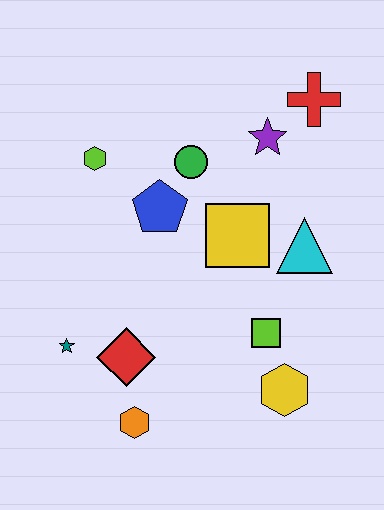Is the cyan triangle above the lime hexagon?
No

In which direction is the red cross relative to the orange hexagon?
The red cross is above the orange hexagon.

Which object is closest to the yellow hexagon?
The lime square is closest to the yellow hexagon.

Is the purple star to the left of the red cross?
Yes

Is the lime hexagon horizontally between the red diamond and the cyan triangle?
No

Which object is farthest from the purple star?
The orange hexagon is farthest from the purple star.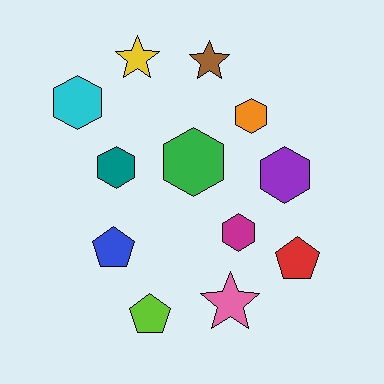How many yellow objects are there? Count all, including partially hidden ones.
There is 1 yellow object.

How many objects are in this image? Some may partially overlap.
There are 12 objects.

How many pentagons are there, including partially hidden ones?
There are 3 pentagons.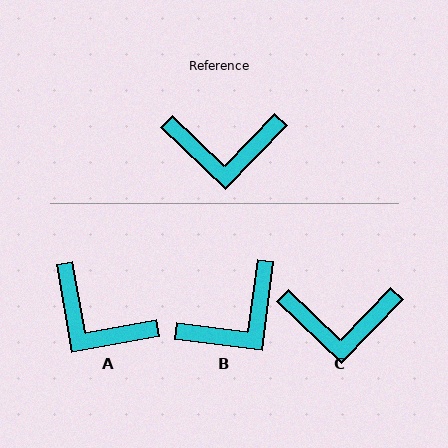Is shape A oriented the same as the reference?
No, it is off by about 36 degrees.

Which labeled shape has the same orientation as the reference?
C.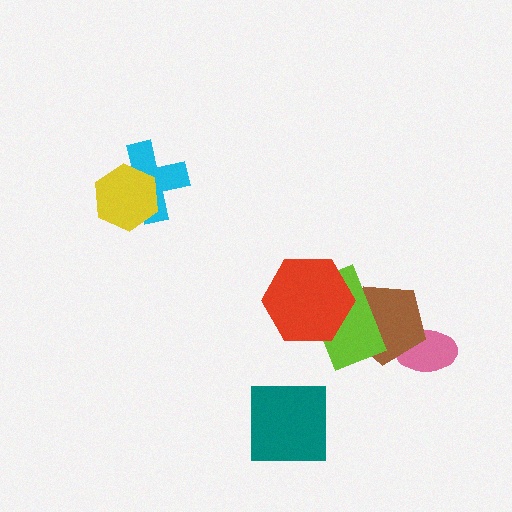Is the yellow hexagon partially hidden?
No, no other shape covers it.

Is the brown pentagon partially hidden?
Yes, it is partially covered by another shape.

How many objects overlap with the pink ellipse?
1 object overlaps with the pink ellipse.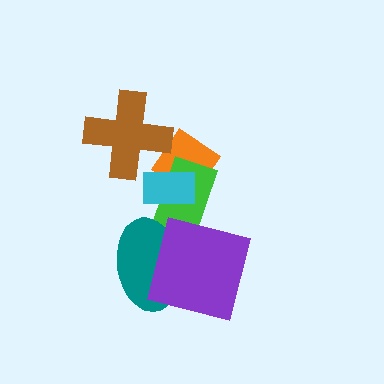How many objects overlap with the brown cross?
1 object overlaps with the brown cross.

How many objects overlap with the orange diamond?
3 objects overlap with the orange diamond.